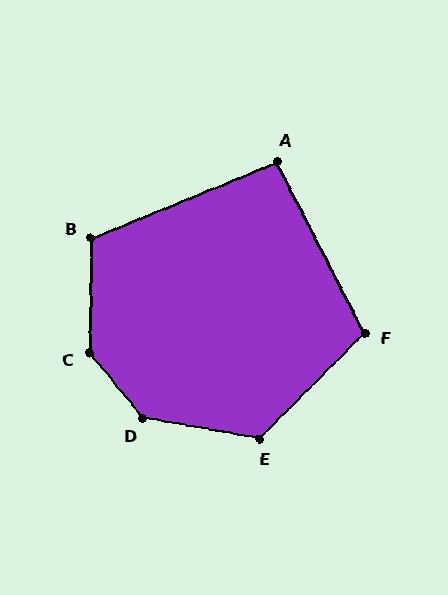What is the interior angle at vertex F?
Approximately 108 degrees (obtuse).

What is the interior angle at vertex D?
Approximately 139 degrees (obtuse).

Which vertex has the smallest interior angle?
A, at approximately 95 degrees.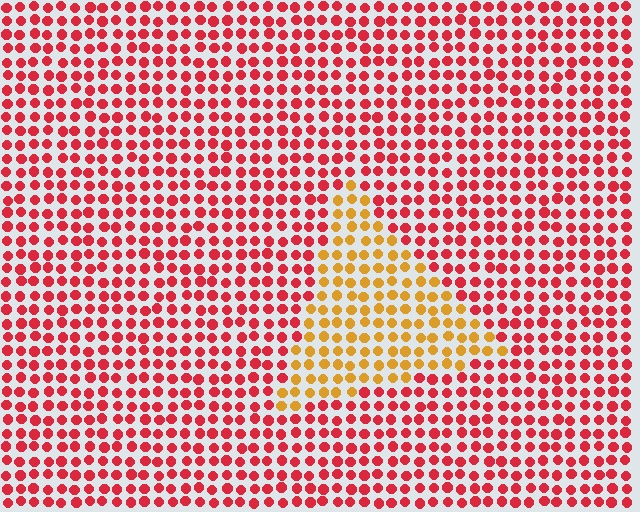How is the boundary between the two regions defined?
The boundary is defined purely by a slight shift in hue (about 47 degrees). Spacing, size, and orientation are identical on both sides.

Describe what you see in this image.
The image is filled with small red elements in a uniform arrangement. A triangle-shaped region is visible where the elements are tinted to a slightly different hue, forming a subtle color boundary.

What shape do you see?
I see a triangle.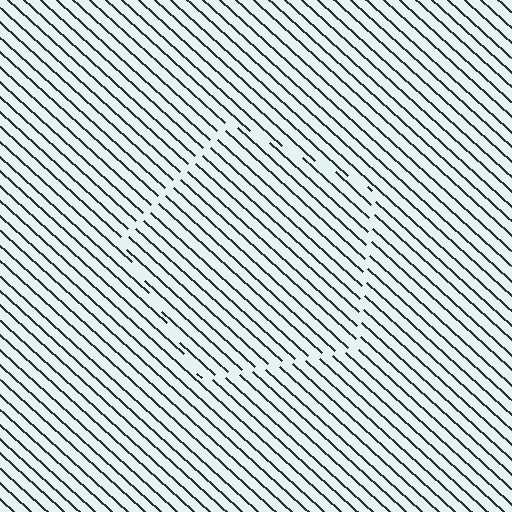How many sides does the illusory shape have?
5 sides — the line-ends trace a pentagon.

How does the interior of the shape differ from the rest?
The interior of the shape contains the same grating, shifted by half a period — the contour is defined by the phase discontinuity where line-ends from the inner and outer gratings abut.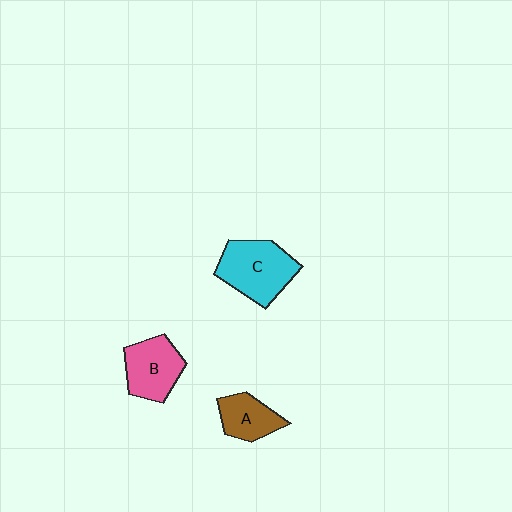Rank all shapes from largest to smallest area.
From largest to smallest: C (cyan), B (pink), A (brown).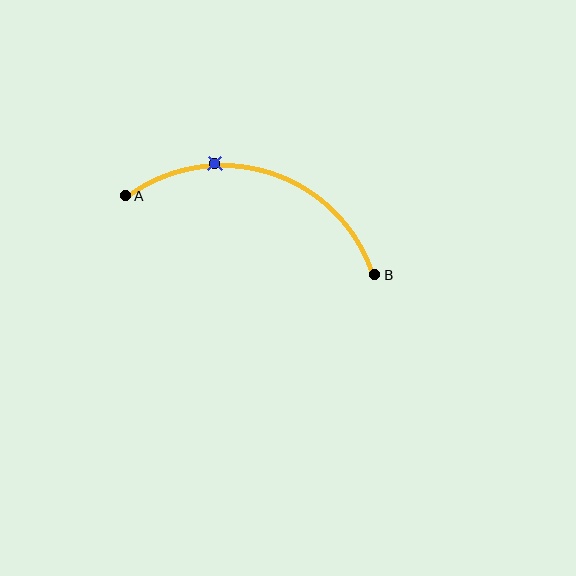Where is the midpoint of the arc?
The arc midpoint is the point on the curve farthest from the straight line joining A and B. It sits above that line.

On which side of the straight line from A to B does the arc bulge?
The arc bulges above the straight line connecting A and B.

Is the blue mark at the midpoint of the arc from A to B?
No. The blue mark lies on the arc but is closer to endpoint A. The arc midpoint would be at the point on the curve equidistant along the arc from both A and B.